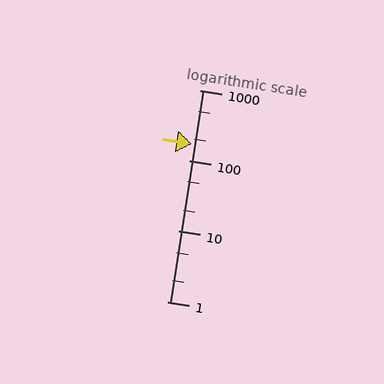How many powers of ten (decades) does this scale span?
The scale spans 3 decades, from 1 to 1000.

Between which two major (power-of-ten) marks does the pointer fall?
The pointer is between 100 and 1000.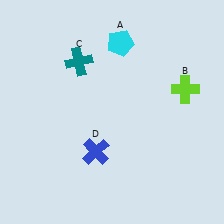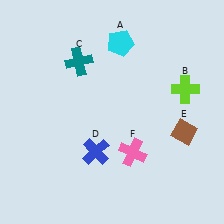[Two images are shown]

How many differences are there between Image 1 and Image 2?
There are 2 differences between the two images.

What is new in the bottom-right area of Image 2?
A pink cross (F) was added in the bottom-right area of Image 2.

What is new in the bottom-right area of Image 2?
A brown diamond (E) was added in the bottom-right area of Image 2.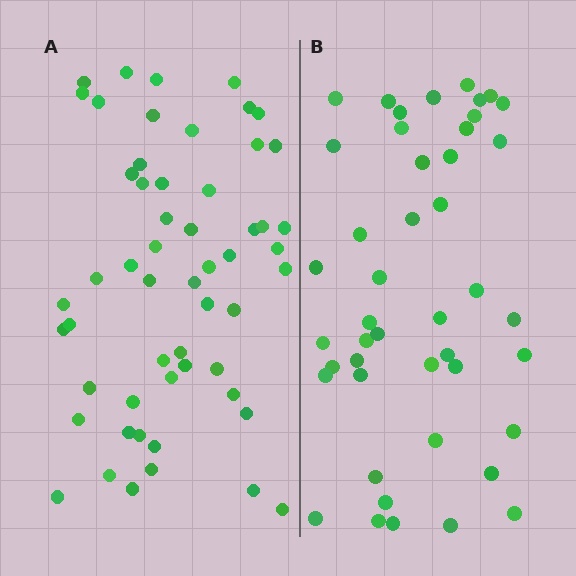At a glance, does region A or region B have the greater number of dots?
Region A (the left region) has more dots.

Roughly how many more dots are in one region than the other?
Region A has roughly 10 or so more dots than region B.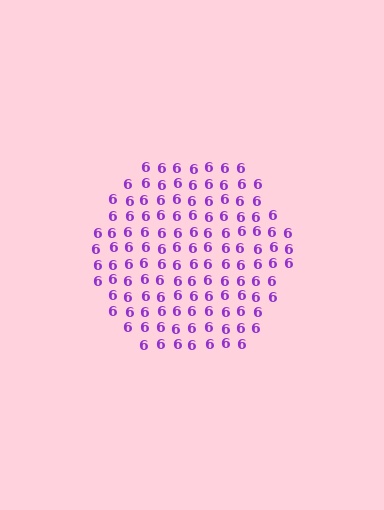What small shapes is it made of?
It is made of small digit 6's.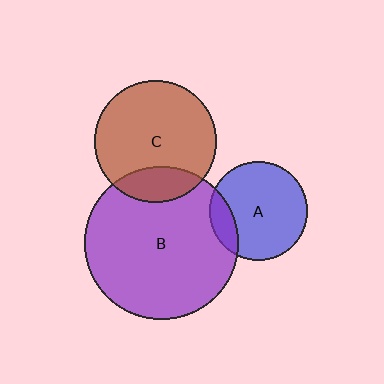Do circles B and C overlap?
Yes.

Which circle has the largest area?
Circle B (purple).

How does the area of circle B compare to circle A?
Approximately 2.4 times.